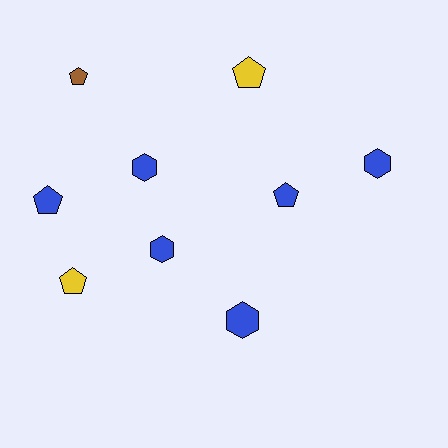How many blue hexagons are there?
There are 4 blue hexagons.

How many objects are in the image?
There are 9 objects.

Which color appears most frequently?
Blue, with 6 objects.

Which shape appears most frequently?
Pentagon, with 5 objects.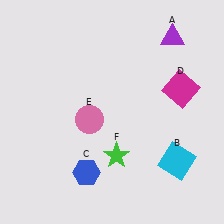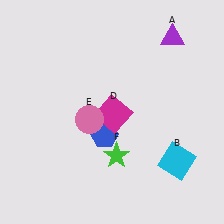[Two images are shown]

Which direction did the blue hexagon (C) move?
The blue hexagon (C) moved up.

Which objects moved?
The objects that moved are: the blue hexagon (C), the magenta square (D).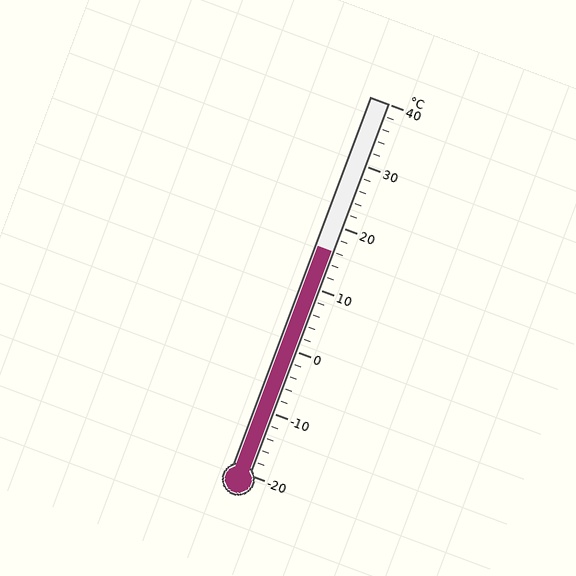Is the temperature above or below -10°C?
The temperature is above -10°C.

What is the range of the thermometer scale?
The thermometer scale ranges from -20°C to 40°C.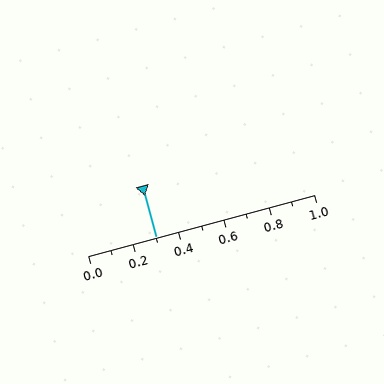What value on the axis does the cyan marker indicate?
The marker indicates approximately 0.3.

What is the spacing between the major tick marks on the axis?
The major ticks are spaced 0.2 apart.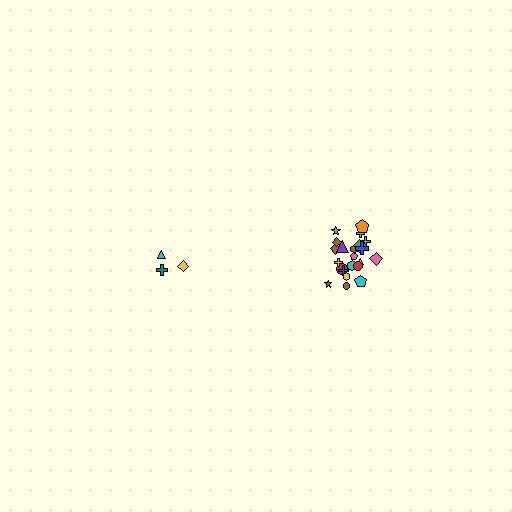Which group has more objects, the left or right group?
The right group.